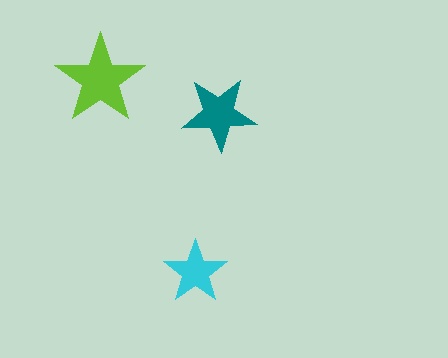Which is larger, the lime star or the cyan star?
The lime one.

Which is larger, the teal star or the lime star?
The lime one.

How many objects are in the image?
There are 3 objects in the image.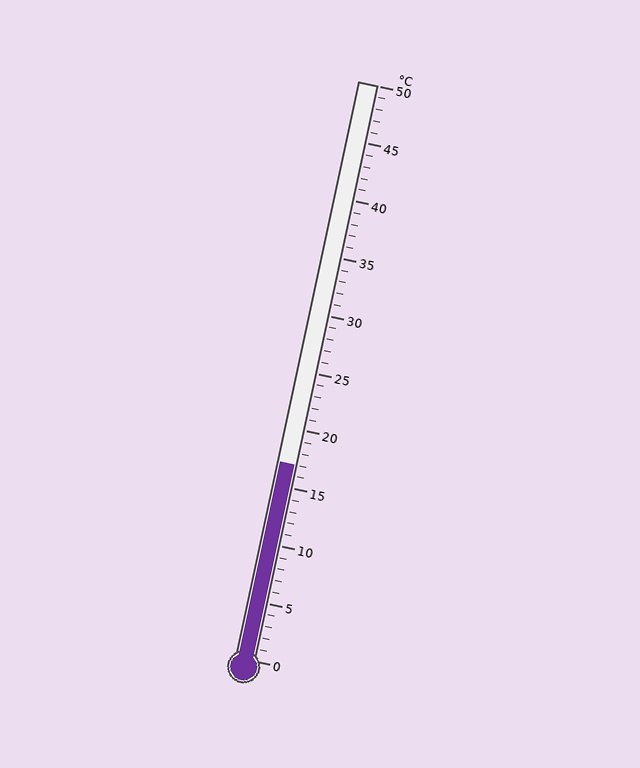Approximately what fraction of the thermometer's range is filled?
The thermometer is filled to approximately 35% of its range.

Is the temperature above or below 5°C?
The temperature is above 5°C.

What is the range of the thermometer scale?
The thermometer scale ranges from 0°C to 50°C.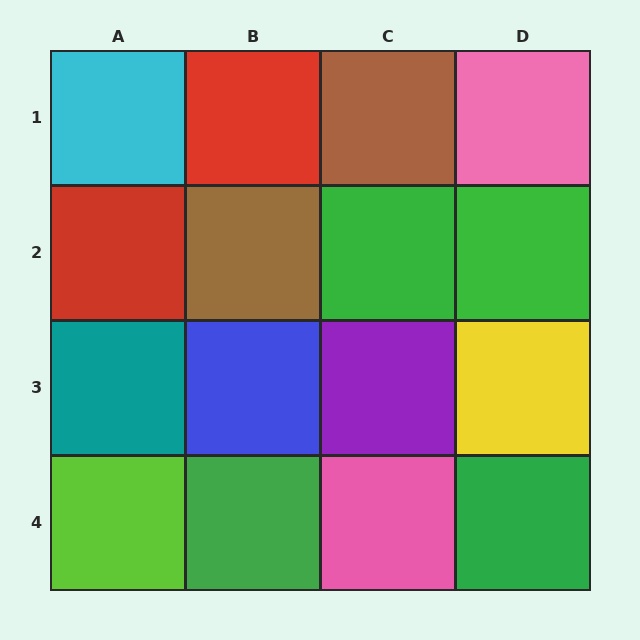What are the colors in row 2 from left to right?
Red, brown, green, green.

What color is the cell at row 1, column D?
Pink.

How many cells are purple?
1 cell is purple.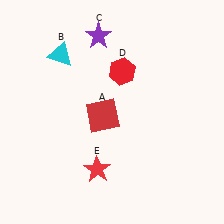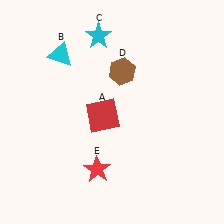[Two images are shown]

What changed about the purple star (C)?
In Image 1, C is purple. In Image 2, it changed to cyan.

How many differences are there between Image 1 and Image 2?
There are 2 differences between the two images.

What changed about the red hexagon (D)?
In Image 1, D is red. In Image 2, it changed to brown.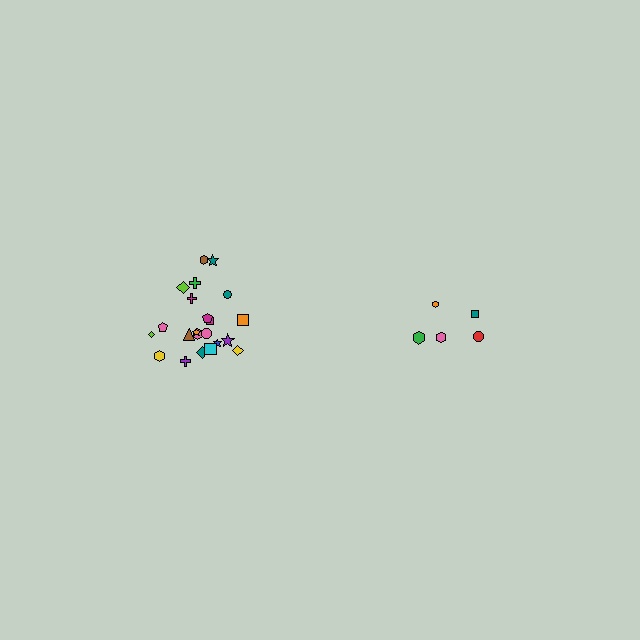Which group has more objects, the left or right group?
The left group.